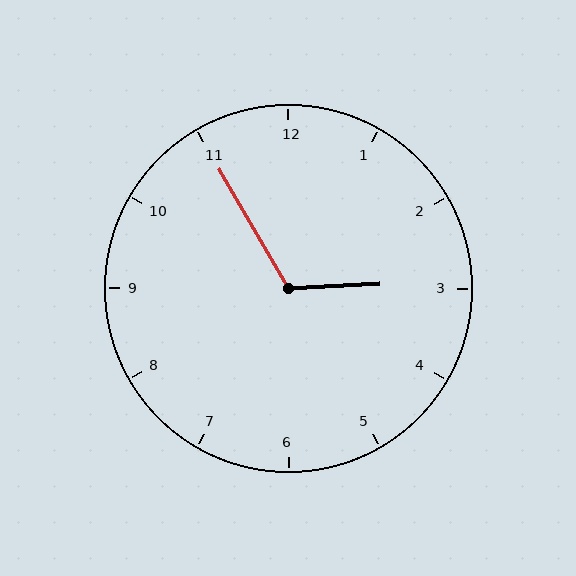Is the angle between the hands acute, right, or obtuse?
It is obtuse.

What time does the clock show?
2:55.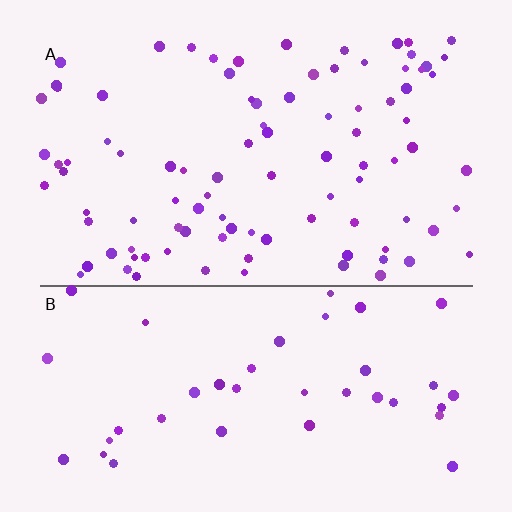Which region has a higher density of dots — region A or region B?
A (the top).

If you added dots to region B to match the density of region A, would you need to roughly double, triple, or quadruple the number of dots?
Approximately double.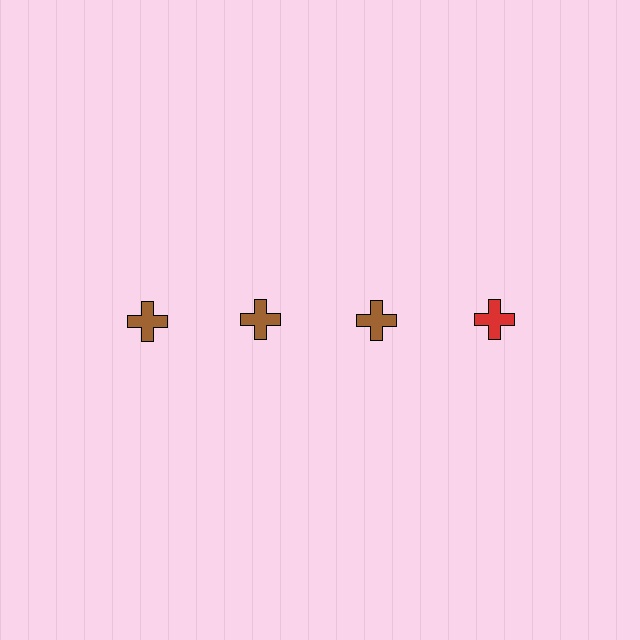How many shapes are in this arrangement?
There are 4 shapes arranged in a grid pattern.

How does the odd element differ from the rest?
It has a different color: red instead of brown.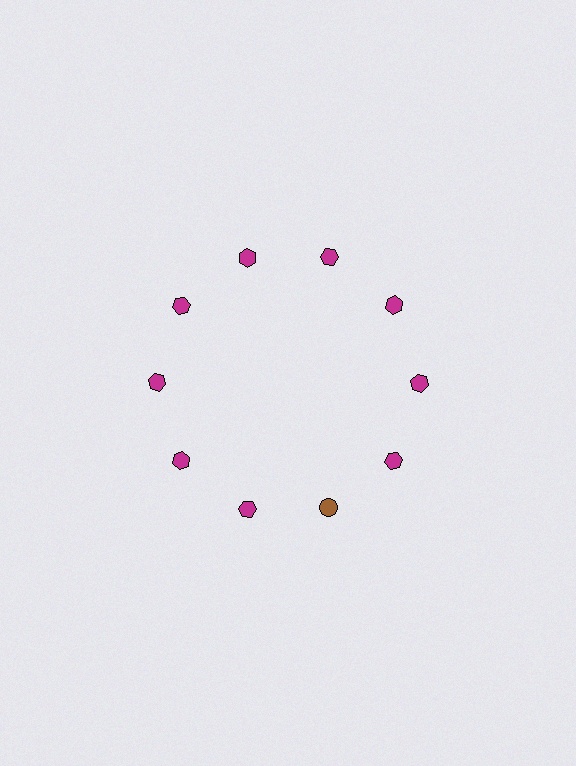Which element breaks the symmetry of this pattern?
The brown circle at roughly the 5 o'clock position breaks the symmetry. All other shapes are magenta hexagons.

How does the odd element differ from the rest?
It differs in both color (brown instead of magenta) and shape (circle instead of hexagon).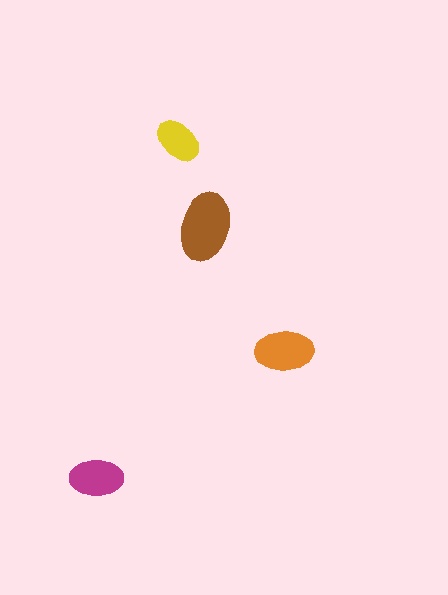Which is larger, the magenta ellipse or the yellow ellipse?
The magenta one.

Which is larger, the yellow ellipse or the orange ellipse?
The orange one.